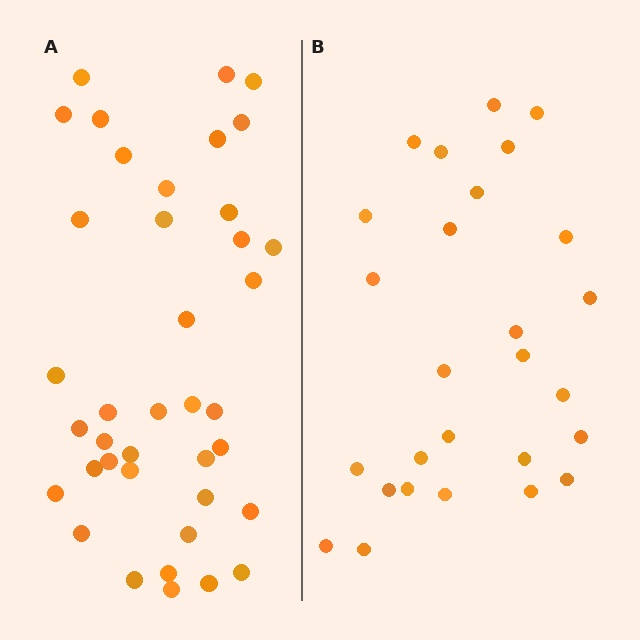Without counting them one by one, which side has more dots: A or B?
Region A (the left region) has more dots.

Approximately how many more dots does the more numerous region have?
Region A has roughly 12 or so more dots than region B.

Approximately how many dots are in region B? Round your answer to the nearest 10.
About 30 dots. (The exact count is 27, which rounds to 30.)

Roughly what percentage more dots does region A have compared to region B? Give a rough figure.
About 45% more.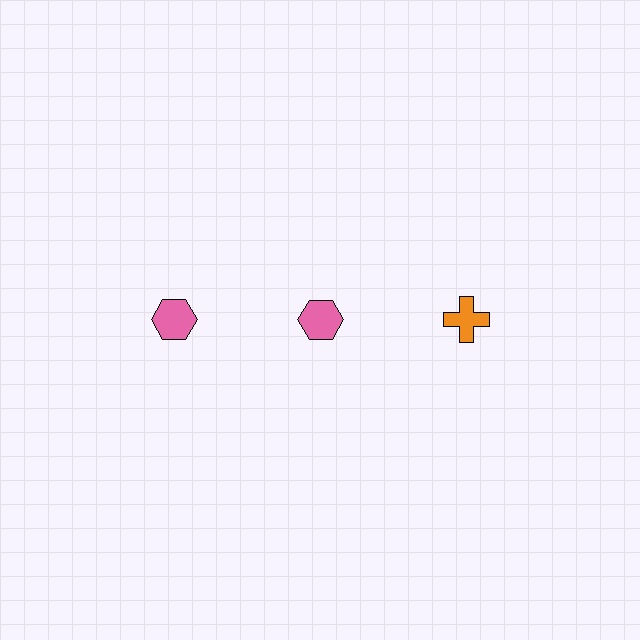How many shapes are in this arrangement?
There are 3 shapes arranged in a grid pattern.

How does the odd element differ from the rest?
It differs in both color (orange instead of pink) and shape (cross instead of hexagon).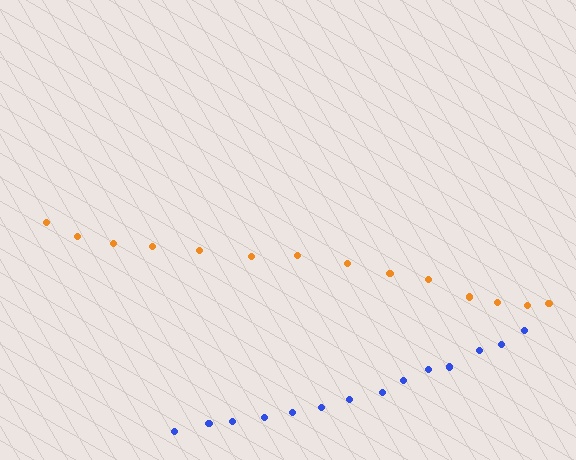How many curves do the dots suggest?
There are 2 distinct paths.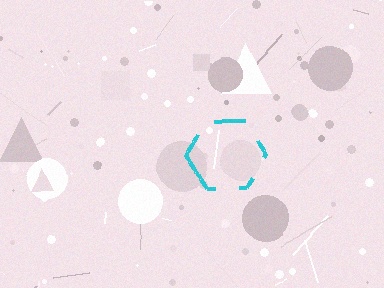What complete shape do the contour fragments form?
The contour fragments form a hexagon.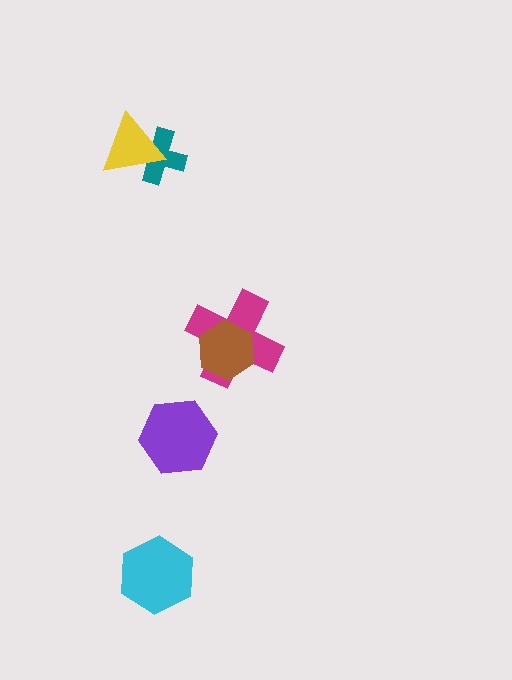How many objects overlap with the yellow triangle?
1 object overlaps with the yellow triangle.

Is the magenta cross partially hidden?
Yes, it is partially covered by another shape.